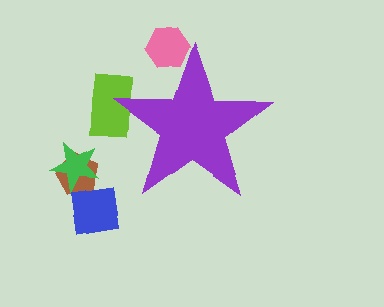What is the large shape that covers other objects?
A purple star.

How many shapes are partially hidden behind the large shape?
2 shapes are partially hidden.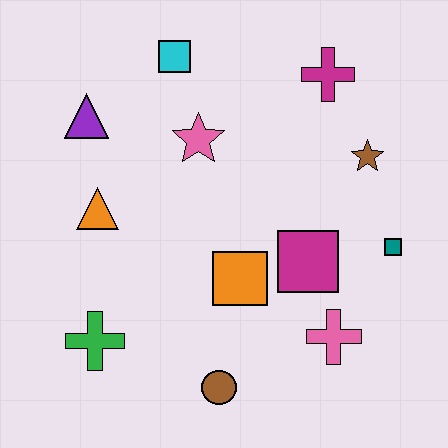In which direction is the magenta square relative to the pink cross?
The magenta square is above the pink cross.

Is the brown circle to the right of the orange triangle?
Yes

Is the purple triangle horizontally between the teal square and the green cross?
No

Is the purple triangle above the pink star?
Yes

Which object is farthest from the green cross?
The magenta cross is farthest from the green cross.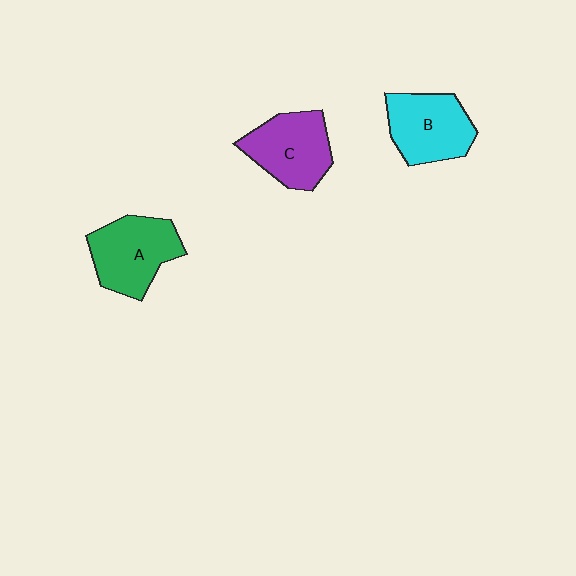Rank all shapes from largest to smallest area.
From largest to smallest: A (green), C (purple), B (cyan).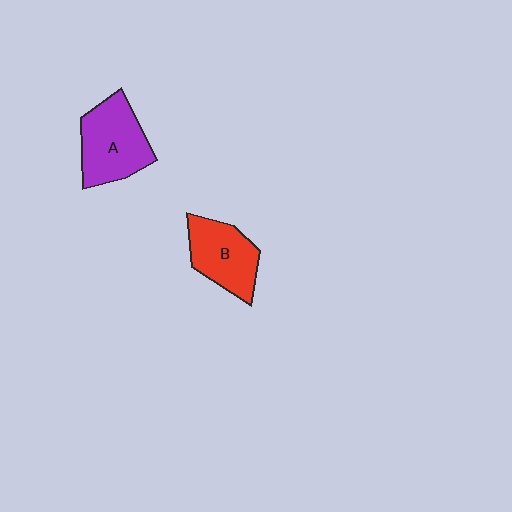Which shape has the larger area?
Shape A (purple).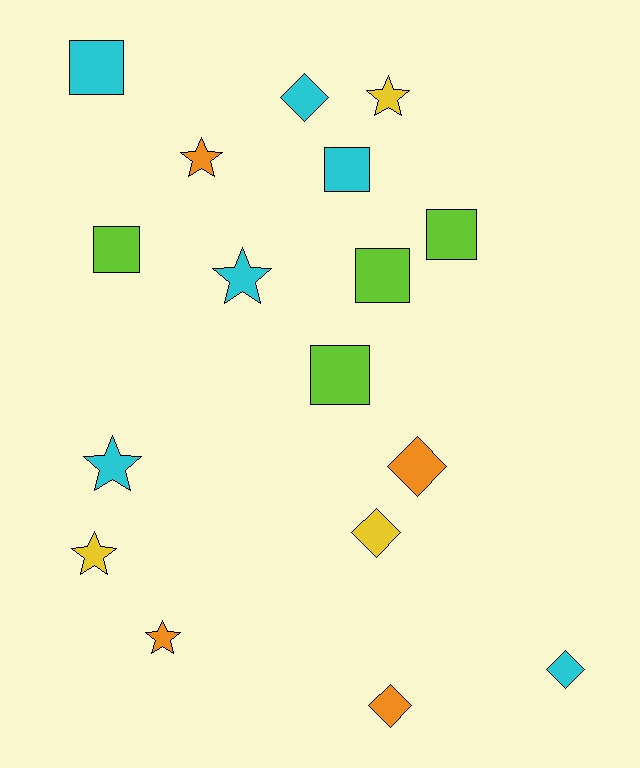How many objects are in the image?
There are 17 objects.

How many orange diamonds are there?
There are 2 orange diamonds.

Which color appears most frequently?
Cyan, with 6 objects.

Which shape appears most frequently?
Star, with 6 objects.